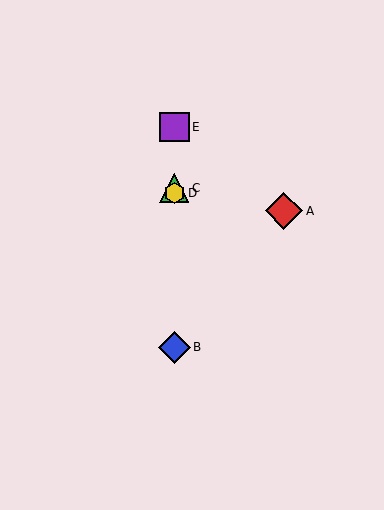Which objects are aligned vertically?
Objects B, C, D, E are aligned vertically.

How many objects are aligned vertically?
4 objects (B, C, D, E) are aligned vertically.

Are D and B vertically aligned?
Yes, both are at x≈174.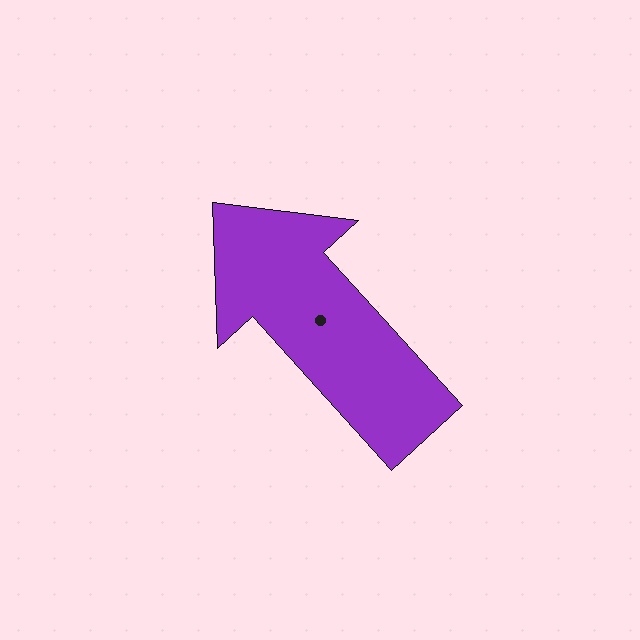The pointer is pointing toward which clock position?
Roughly 11 o'clock.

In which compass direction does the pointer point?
Northwest.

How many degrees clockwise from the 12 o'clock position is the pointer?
Approximately 318 degrees.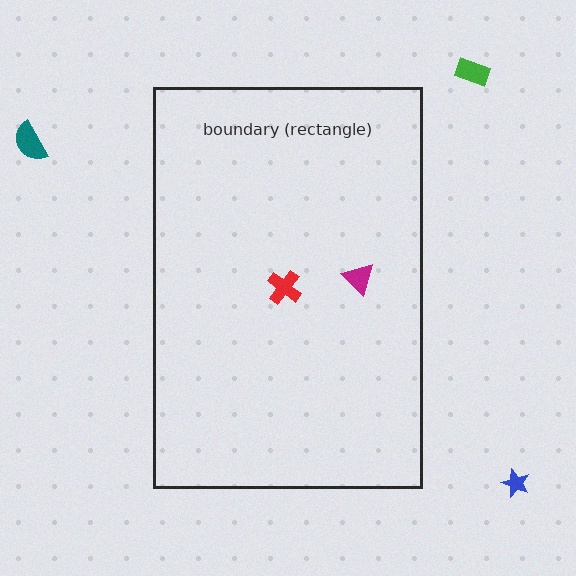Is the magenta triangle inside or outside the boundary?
Inside.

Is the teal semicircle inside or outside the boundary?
Outside.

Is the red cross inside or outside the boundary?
Inside.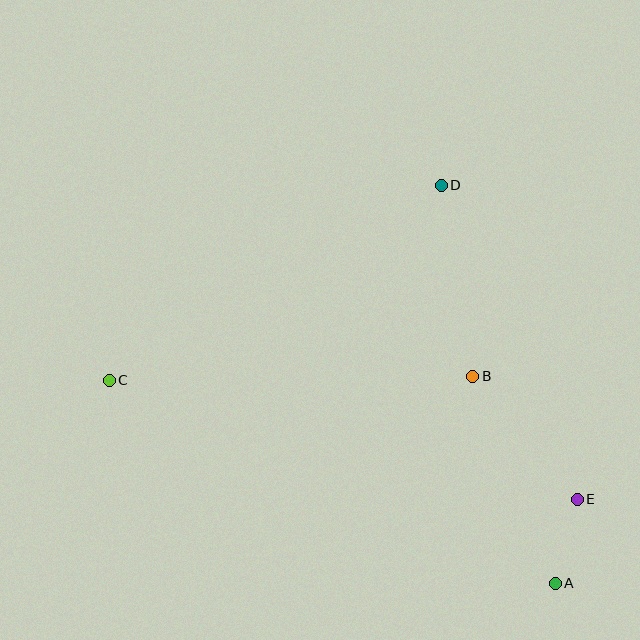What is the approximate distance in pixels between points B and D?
The distance between B and D is approximately 193 pixels.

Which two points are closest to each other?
Points A and E are closest to each other.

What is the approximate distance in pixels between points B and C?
The distance between B and C is approximately 363 pixels.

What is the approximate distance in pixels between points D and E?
The distance between D and E is approximately 342 pixels.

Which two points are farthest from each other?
Points A and C are farthest from each other.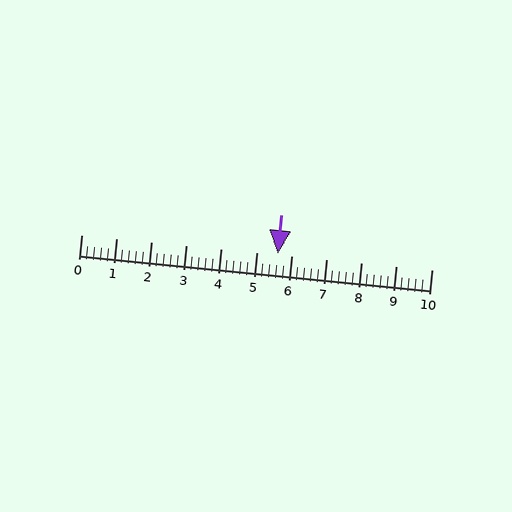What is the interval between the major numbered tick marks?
The major tick marks are spaced 1 units apart.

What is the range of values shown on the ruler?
The ruler shows values from 0 to 10.